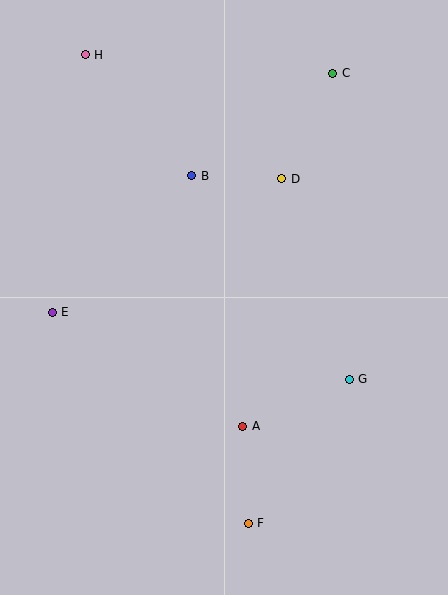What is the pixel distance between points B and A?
The distance between B and A is 256 pixels.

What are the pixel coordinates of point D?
Point D is at (282, 179).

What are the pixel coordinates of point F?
Point F is at (248, 523).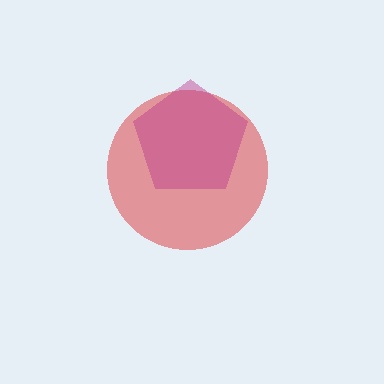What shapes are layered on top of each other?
The layered shapes are: a red circle, a magenta pentagon.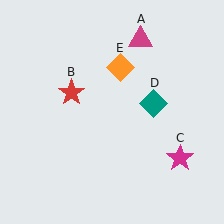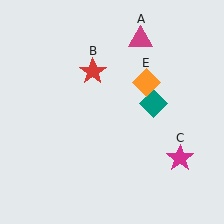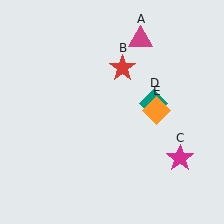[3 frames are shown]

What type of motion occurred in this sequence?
The red star (object B), orange diamond (object E) rotated clockwise around the center of the scene.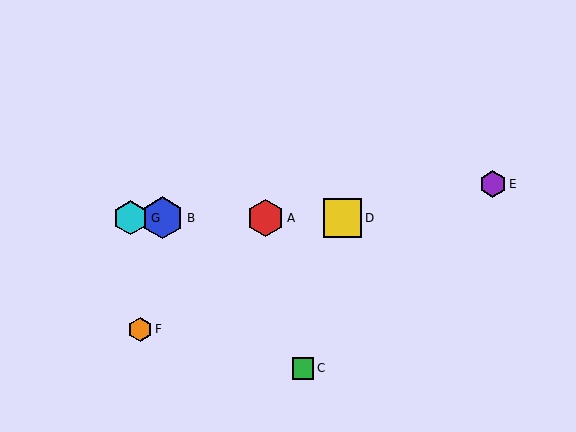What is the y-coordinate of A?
Object A is at y≈218.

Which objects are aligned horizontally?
Objects A, B, D, G are aligned horizontally.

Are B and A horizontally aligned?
Yes, both are at y≈218.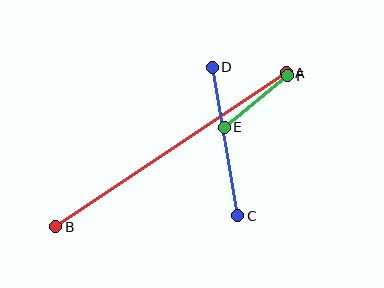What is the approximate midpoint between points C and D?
The midpoint is at approximately (225, 141) pixels.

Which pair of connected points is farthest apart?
Points A and B are farthest apart.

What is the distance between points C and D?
The distance is approximately 151 pixels.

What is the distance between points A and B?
The distance is approximately 277 pixels.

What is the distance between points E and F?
The distance is approximately 81 pixels.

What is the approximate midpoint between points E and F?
The midpoint is at approximately (256, 102) pixels.